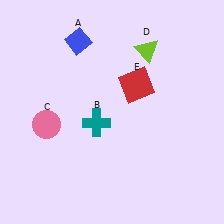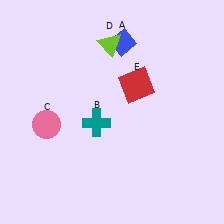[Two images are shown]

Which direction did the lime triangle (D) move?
The lime triangle (D) moved left.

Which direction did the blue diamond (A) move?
The blue diamond (A) moved right.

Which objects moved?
The objects that moved are: the blue diamond (A), the lime triangle (D).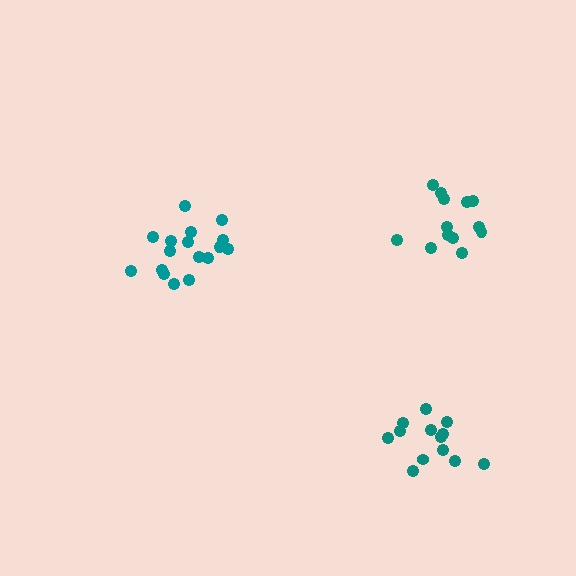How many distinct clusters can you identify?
There are 3 distinct clusters.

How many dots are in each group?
Group 1: 17 dots, Group 2: 13 dots, Group 3: 13 dots (43 total).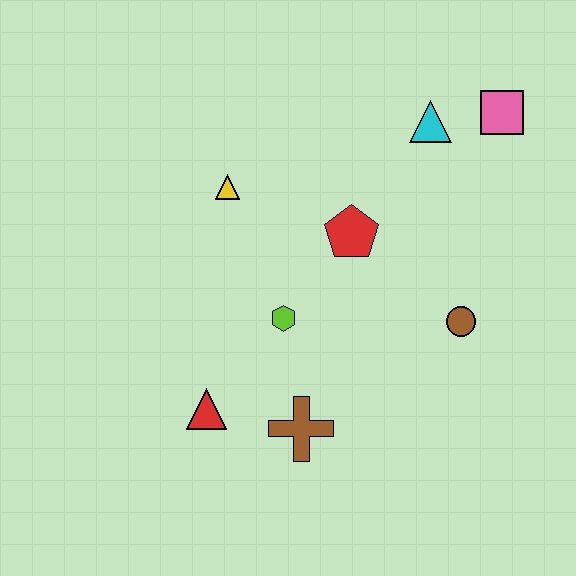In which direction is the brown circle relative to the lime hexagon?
The brown circle is to the right of the lime hexagon.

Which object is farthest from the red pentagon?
The red triangle is farthest from the red pentagon.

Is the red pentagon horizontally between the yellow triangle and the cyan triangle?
Yes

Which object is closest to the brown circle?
The red pentagon is closest to the brown circle.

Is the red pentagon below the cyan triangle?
Yes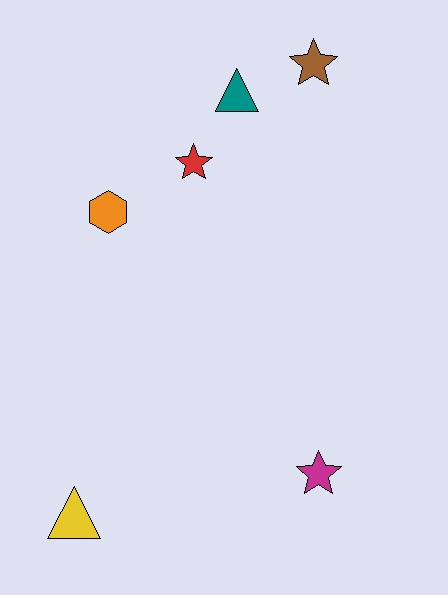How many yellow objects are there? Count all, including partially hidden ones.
There is 1 yellow object.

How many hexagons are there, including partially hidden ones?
There is 1 hexagon.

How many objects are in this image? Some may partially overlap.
There are 6 objects.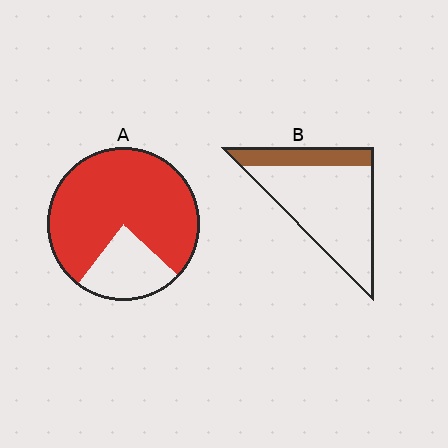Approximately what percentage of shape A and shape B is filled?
A is approximately 75% and B is approximately 25%.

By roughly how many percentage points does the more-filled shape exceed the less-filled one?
By roughly 55 percentage points (A over B).